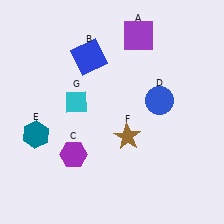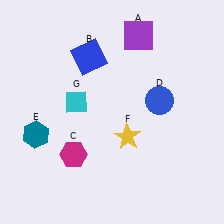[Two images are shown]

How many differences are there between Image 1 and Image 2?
There are 2 differences between the two images.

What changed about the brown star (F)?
In Image 1, F is brown. In Image 2, it changed to yellow.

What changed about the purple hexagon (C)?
In Image 1, C is purple. In Image 2, it changed to magenta.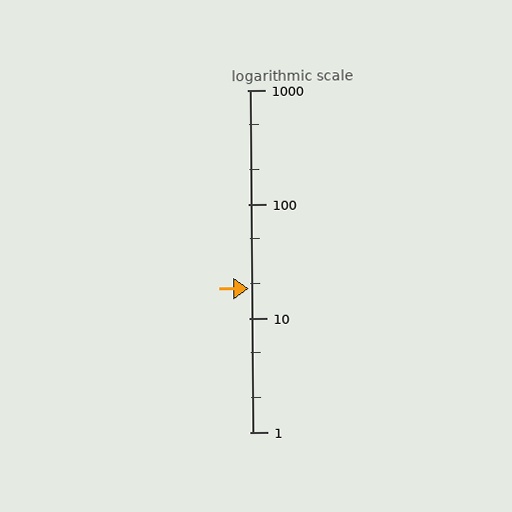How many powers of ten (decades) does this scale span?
The scale spans 3 decades, from 1 to 1000.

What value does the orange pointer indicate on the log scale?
The pointer indicates approximately 18.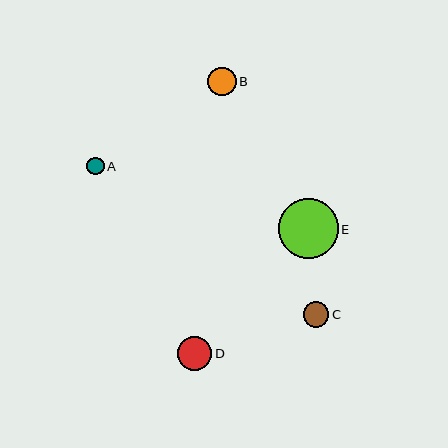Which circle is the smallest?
Circle A is the smallest with a size of approximately 18 pixels.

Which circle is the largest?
Circle E is the largest with a size of approximately 60 pixels.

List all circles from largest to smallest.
From largest to smallest: E, D, B, C, A.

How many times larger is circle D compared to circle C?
Circle D is approximately 1.3 times the size of circle C.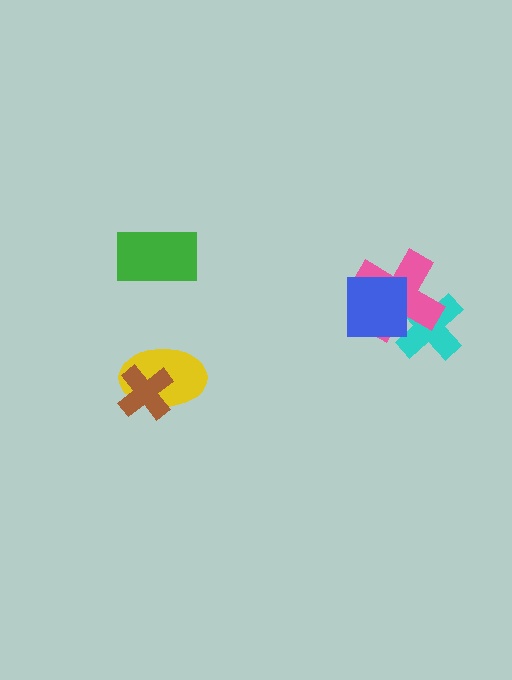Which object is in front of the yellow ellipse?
The brown cross is in front of the yellow ellipse.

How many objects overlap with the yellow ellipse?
1 object overlaps with the yellow ellipse.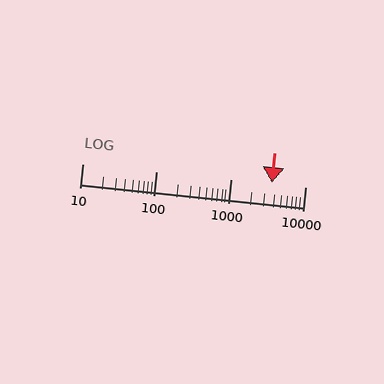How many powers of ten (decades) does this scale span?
The scale spans 3 decades, from 10 to 10000.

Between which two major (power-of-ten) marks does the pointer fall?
The pointer is between 1000 and 10000.